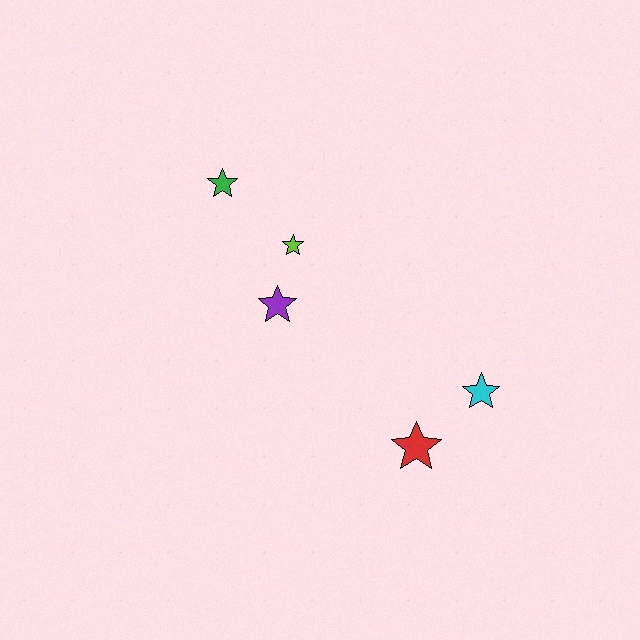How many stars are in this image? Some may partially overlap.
There are 5 stars.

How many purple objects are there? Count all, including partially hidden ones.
There is 1 purple object.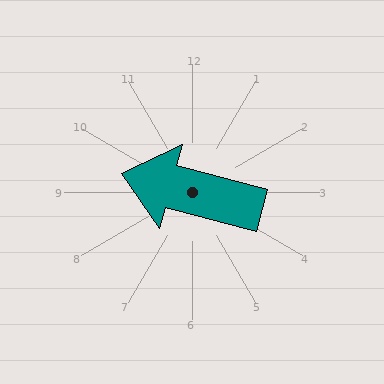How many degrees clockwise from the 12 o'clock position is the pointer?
Approximately 285 degrees.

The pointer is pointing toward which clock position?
Roughly 9 o'clock.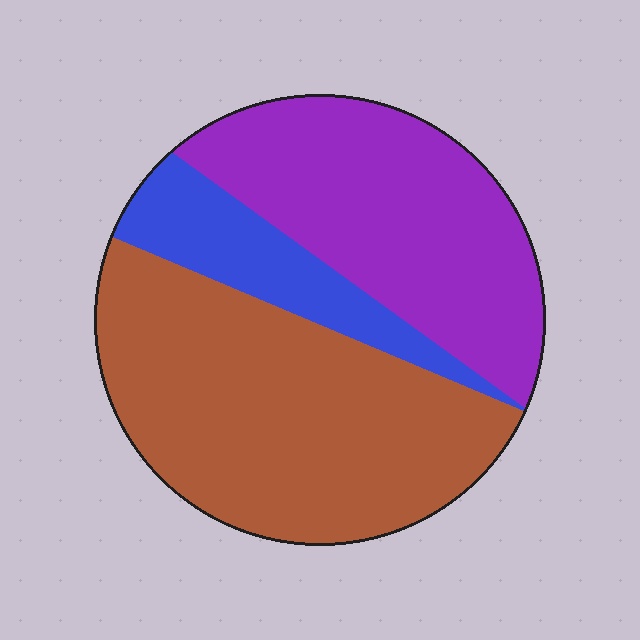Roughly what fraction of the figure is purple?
Purple takes up about three eighths (3/8) of the figure.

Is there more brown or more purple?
Brown.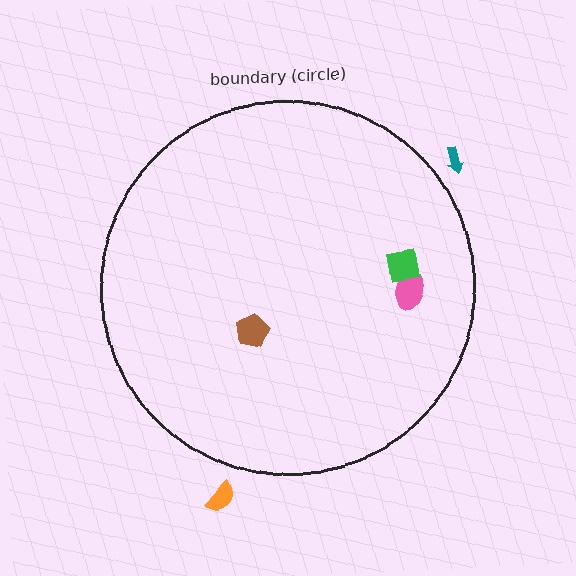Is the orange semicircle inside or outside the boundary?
Outside.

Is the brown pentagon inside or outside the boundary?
Inside.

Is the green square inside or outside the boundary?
Inside.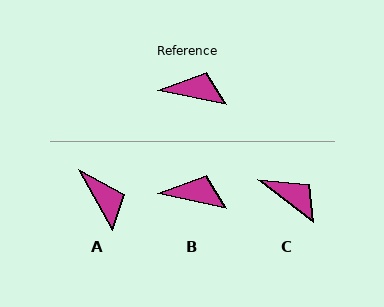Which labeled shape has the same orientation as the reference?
B.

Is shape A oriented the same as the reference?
No, it is off by about 49 degrees.